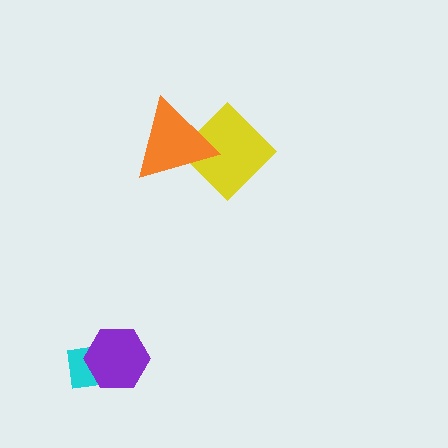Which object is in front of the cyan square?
The purple hexagon is in front of the cyan square.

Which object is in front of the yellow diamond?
The orange triangle is in front of the yellow diamond.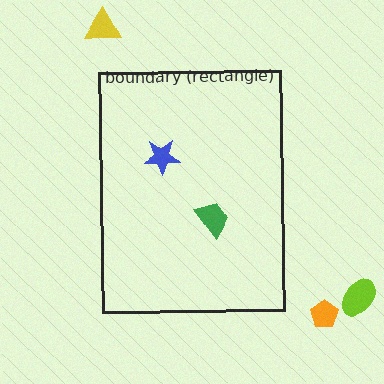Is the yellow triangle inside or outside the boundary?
Outside.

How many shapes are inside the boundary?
2 inside, 3 outside.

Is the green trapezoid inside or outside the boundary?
Inside.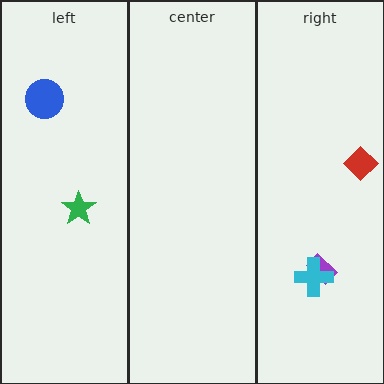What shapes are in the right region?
The red diamond, the purple rectangle, the cyan cross.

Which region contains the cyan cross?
The right region.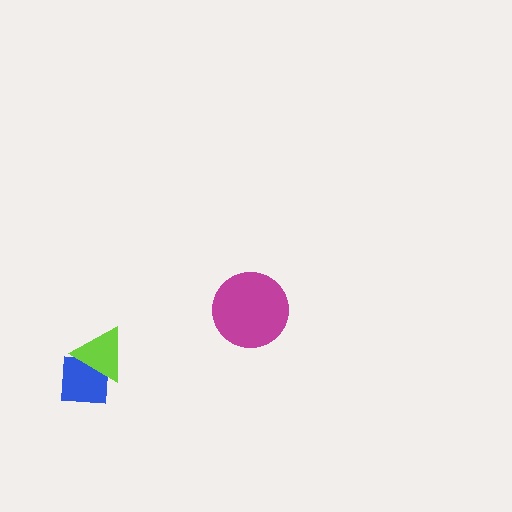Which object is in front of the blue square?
The lime triangle is in front of the blue square.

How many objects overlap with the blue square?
1 object overlaps with the blue square.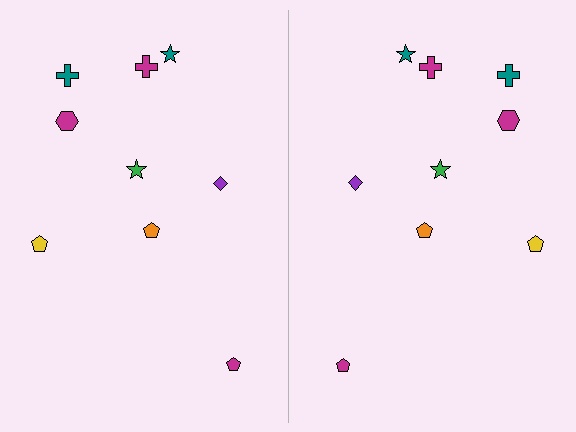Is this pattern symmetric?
Yes, this pattern has bilateral (reflection) symmetry.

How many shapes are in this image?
There are 18 shapes in this image.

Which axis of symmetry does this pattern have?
The pattern has a vertical axis of symmetry running through the center of the image.